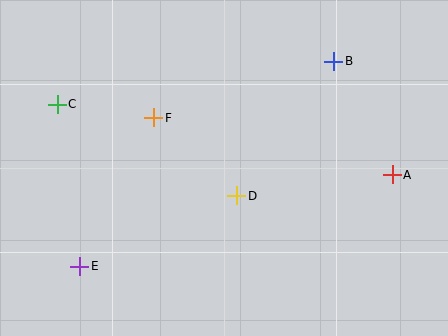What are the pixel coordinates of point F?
Point F is at (154, 118).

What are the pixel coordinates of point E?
Point E is at (80, 266).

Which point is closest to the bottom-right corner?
Point A is closest to the bottom-right corner.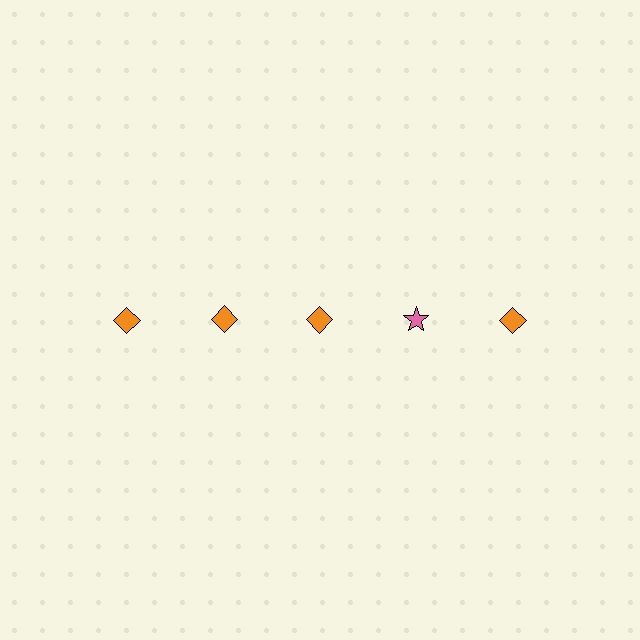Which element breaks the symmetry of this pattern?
The pink star in the top row, second from right column breaks the symmetry. All other shapes are orange diamonds.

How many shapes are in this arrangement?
There are 5 shapes arranged in a grid pattern.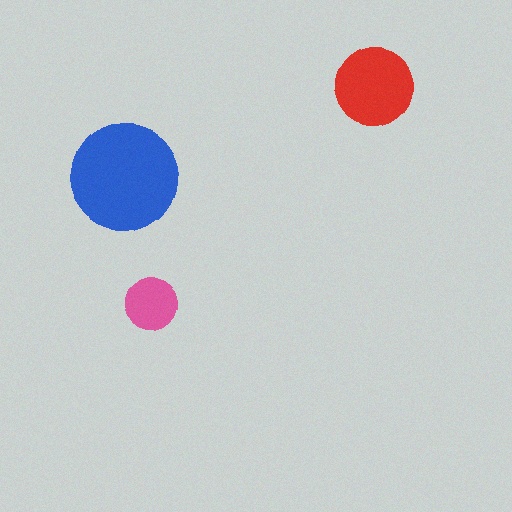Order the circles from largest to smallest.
the blue one, the red one, the pink one.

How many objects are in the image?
There are 3 objects in the image.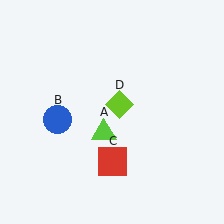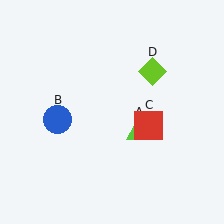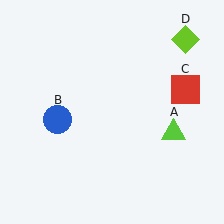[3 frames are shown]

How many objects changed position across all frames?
3 objects changed position: lime triangle (object A), red square (object C), lime diamond (object D).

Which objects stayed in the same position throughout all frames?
Blue circle (object B) remained stationary.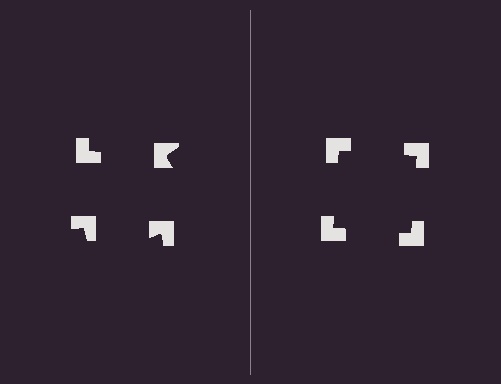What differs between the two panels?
The notched squares are positioned identically on both sides; only the wedge orientations differ. On the right they align to a square; on the left they are misaligned.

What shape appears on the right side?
An illusory square.